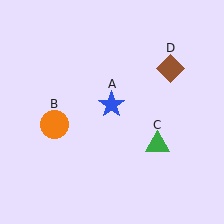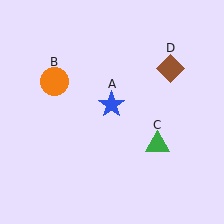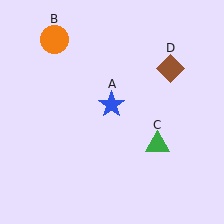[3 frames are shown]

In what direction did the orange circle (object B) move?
The orange circle (object B) moved up.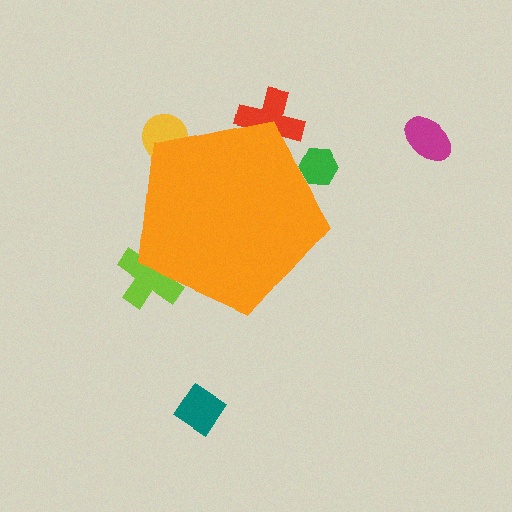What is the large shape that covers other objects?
An orange pentagon.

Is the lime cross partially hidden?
Yes, the lime cross is partially hidden behind the orange pentagon.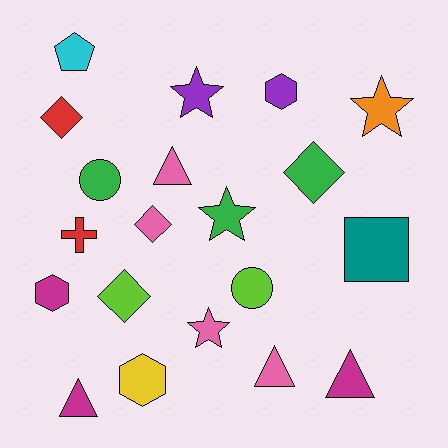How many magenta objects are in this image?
There are 3 magenta objects.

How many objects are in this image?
There are 20 objects.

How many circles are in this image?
There are 2 circles.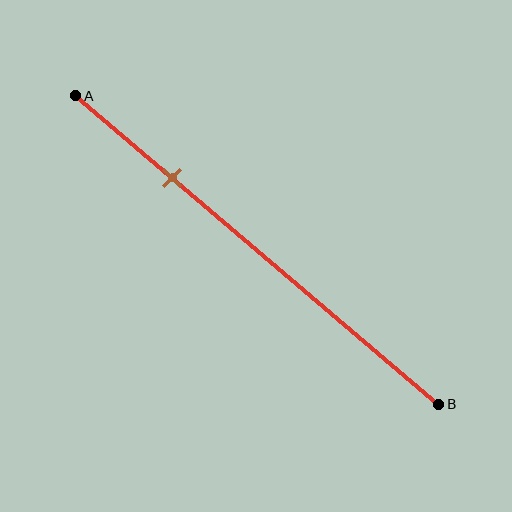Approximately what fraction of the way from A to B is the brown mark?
The brown mark is approximately 25% of the way from A to B.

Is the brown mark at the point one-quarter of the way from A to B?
Yes, the mark is approximately at the one-quarter point.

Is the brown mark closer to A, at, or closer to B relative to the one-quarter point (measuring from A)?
The brown mark is approximately at the one-quarter point of segment AB.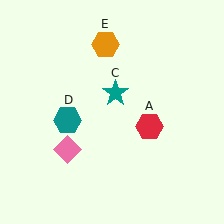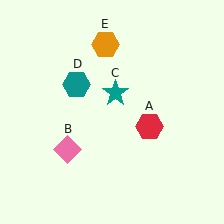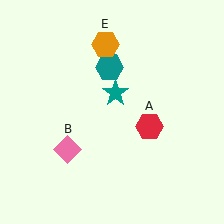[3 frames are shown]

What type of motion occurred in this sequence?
The teal hexagon (object D) rotated clockwise around the center of the scene.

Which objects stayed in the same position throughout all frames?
Red hexagon (object A) and pink diamond (object B) and teal star (object C) and orange hexagon (object E) remained stationary.